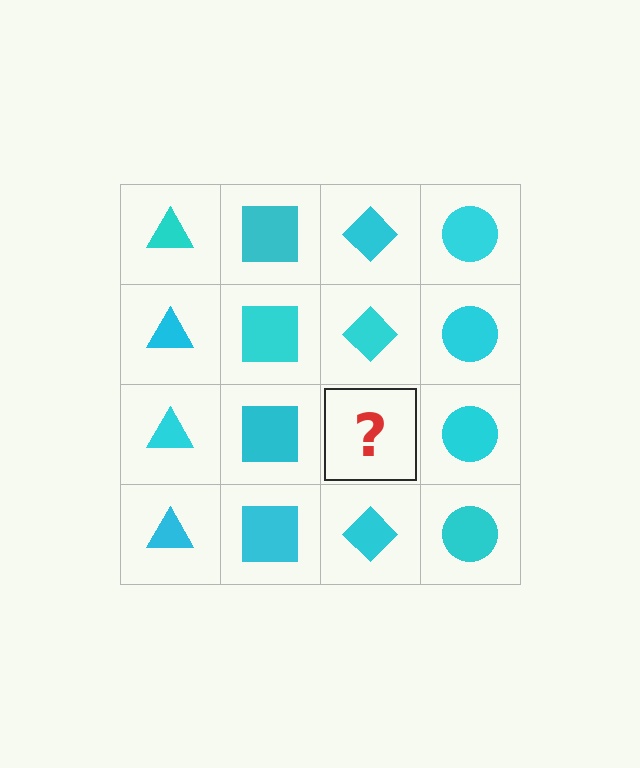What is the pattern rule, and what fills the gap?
The rule is that each column has a consistent shape. The gap should be filled with a cyan diamond.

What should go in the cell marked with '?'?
The missing cell should contain a cyan diamond.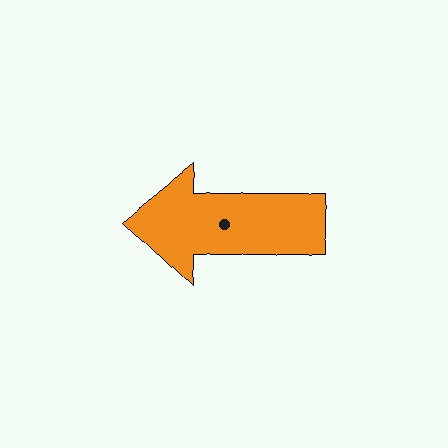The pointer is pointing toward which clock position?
Roughly 9 o'clock.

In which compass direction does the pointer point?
West.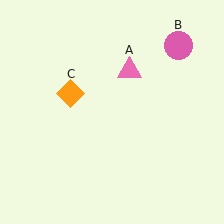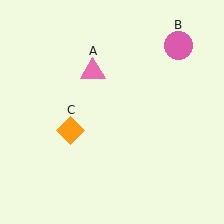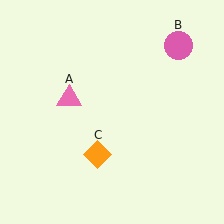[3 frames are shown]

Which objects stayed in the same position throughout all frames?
Pink circle (object B) remained stationary.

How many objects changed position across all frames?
2 objects changed position: pink triangle (object A), orange diamond (object C).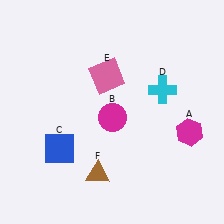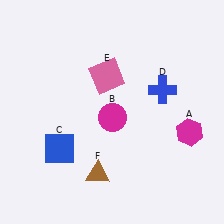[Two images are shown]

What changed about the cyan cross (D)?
In Image 1, D is cyan. In Image 2, it changed to blue.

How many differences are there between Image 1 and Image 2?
There is 1 difference between the two images.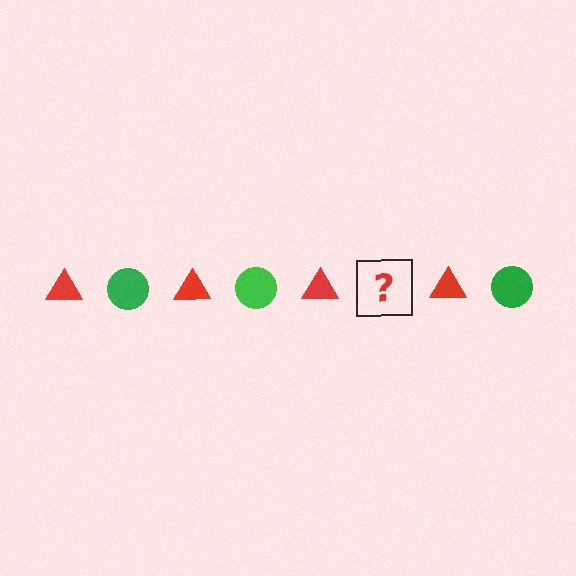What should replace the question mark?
The question mark should be replaced with a green circle.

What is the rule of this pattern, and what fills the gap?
The rule is that the pattern alternates between red triangle and green circle. The gap should be filled with a green circle.